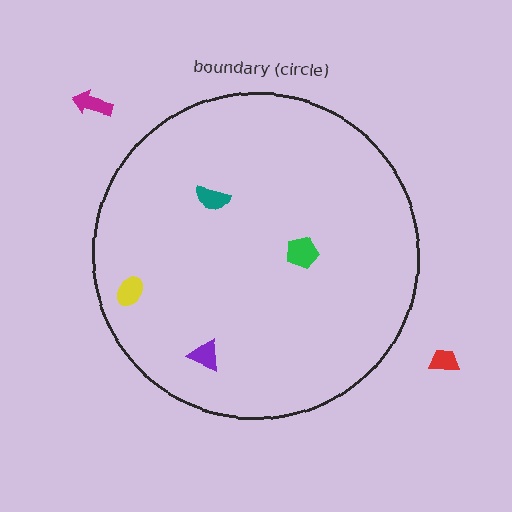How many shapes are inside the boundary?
4 inside, 2 outside.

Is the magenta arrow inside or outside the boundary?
Outside.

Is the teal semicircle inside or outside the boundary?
Inside.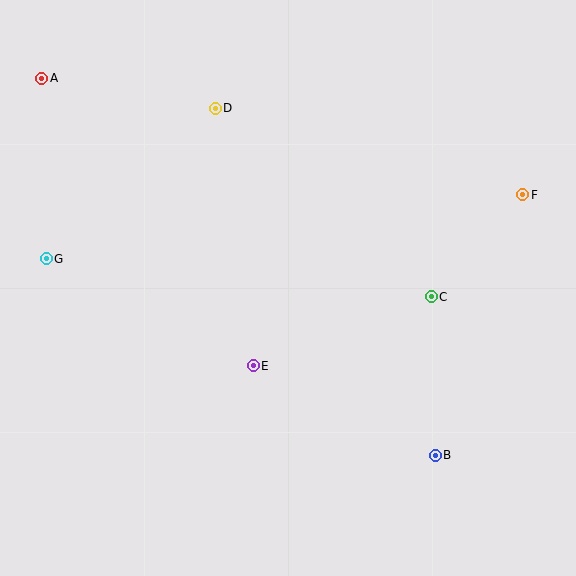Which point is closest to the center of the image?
Point E at (253, 366) is closest to the center.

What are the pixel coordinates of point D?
Point D is at (215, 109).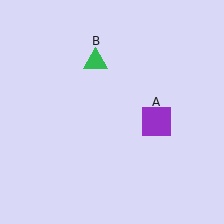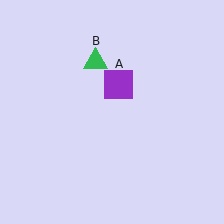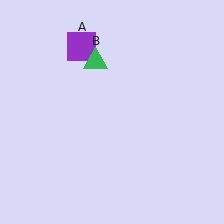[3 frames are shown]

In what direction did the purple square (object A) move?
The purple square (object A) moved up and to the left.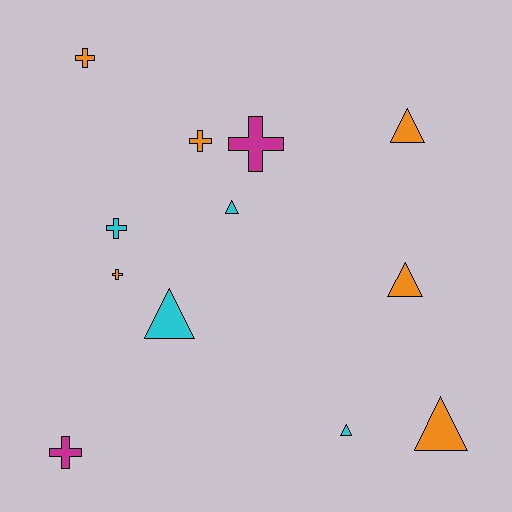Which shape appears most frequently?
Cross, with 6 objects.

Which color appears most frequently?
Orange, with 6 objects.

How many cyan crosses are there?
There is 1 cyan cross.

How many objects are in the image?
There are 12 objects.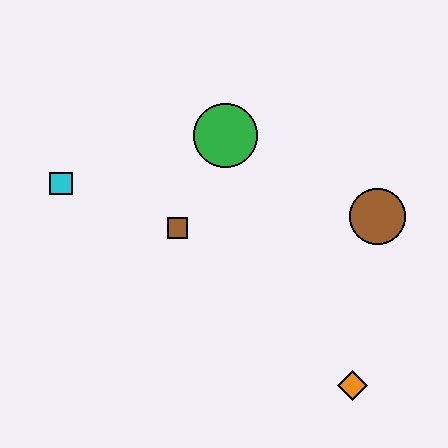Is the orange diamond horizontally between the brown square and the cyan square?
No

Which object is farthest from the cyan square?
The orange diamond is farthest from the cyan square.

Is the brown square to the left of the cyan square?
No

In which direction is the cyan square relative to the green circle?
The cyan square is to the left of the green circle.